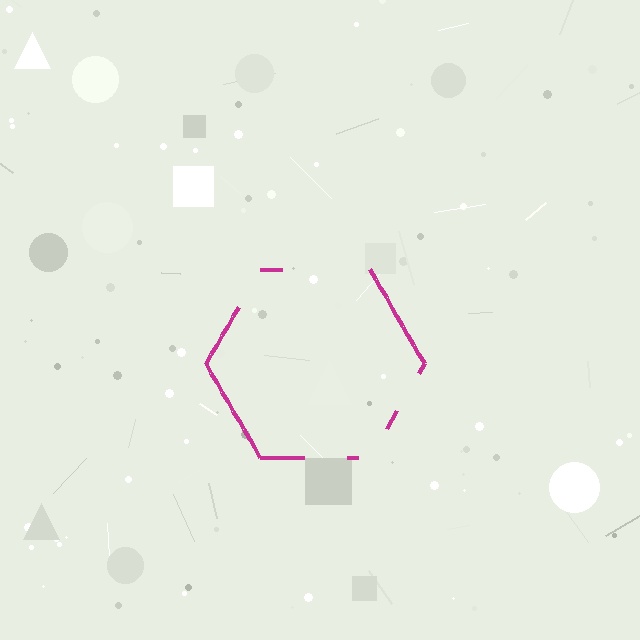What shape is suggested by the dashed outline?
The dashed outline suggests a hexagon.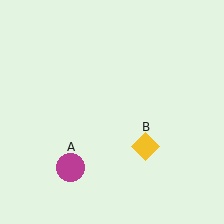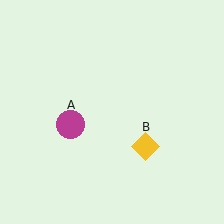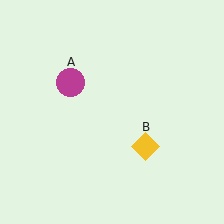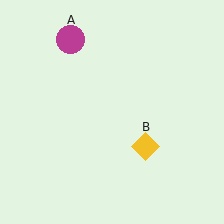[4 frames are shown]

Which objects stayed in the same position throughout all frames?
Yellow diamond (object B) remained stationary.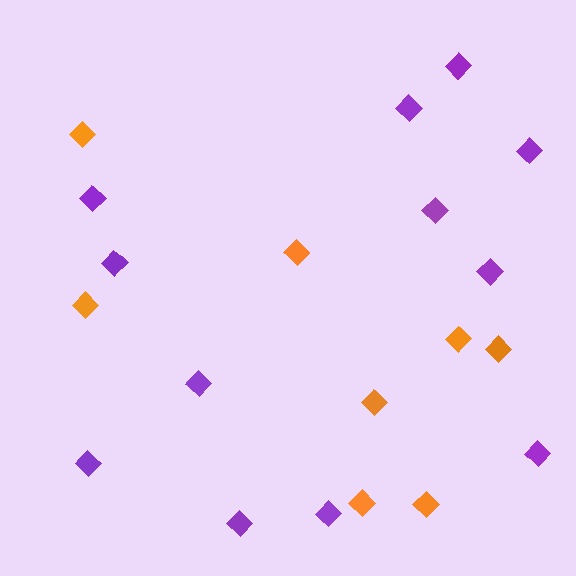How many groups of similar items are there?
There are 2 groups: one group of purple diamonds (12) and one group of orange diamonds (8).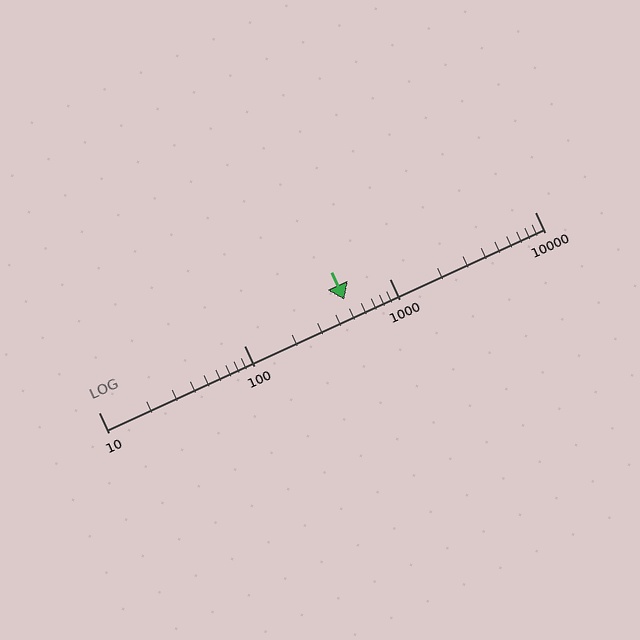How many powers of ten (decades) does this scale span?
The scale spans 3 decades, from 10 to 10000.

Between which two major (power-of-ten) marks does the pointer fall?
The pointer is between 100 and 1000.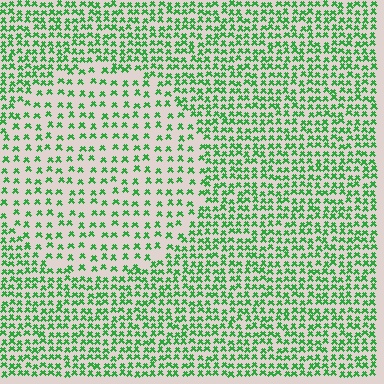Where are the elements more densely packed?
The elements are more densely packed outside the circle boundary.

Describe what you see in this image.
The image contains small green elements arranged at two different densities. A circle-shaped region is visible where the elements are less densely packed than the surrounding area.